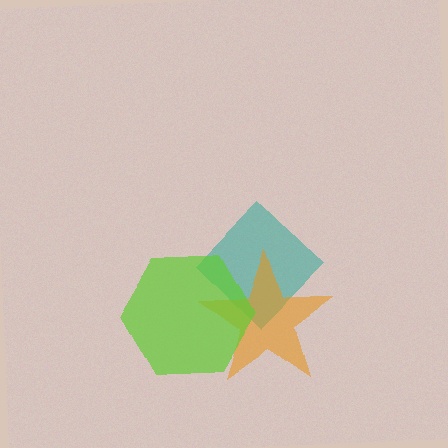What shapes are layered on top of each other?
The layered shapes are: a teal diamond, an orange star, a lime hexagon.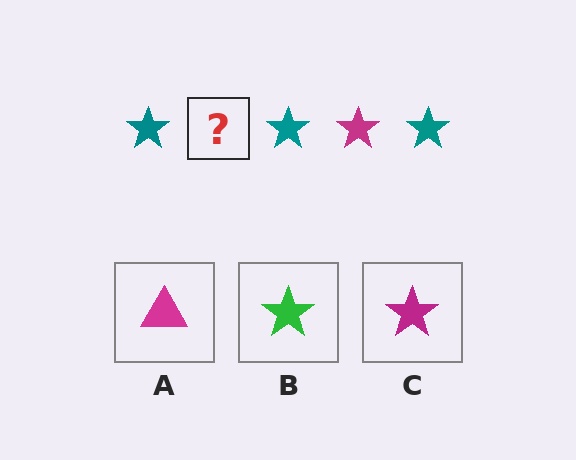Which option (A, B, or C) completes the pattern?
C.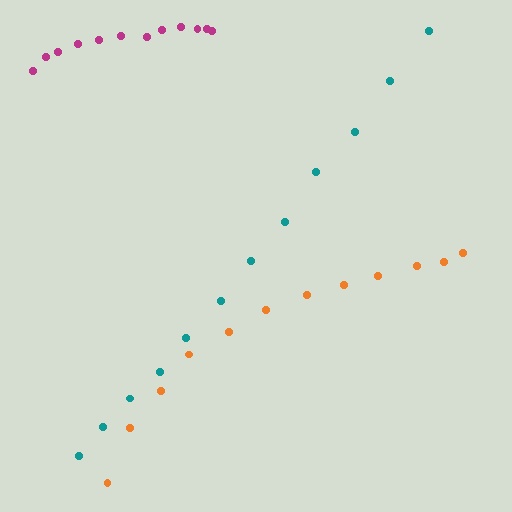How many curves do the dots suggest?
There are 3 distinct paths.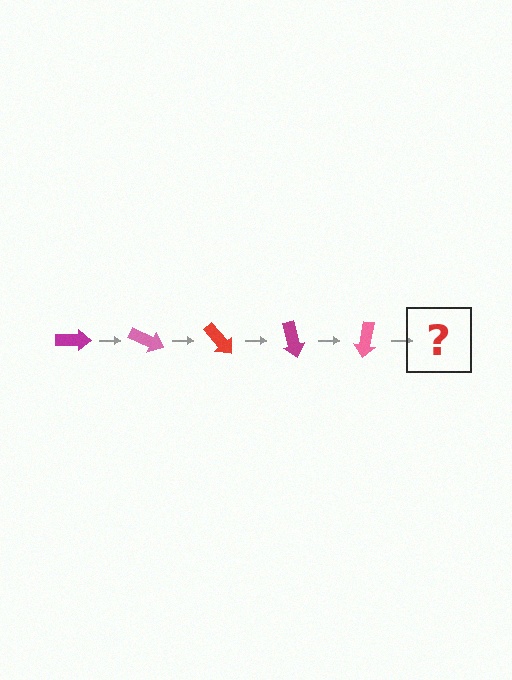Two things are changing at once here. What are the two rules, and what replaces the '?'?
The two rules are that it rotates 25 degrees each step and the color cycles through magenta, pink, and red. The '?' should be a red arrow, rotated 125 degrees from the start.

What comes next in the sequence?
The next element should be a red arrow, rotated 125 degrees from the start.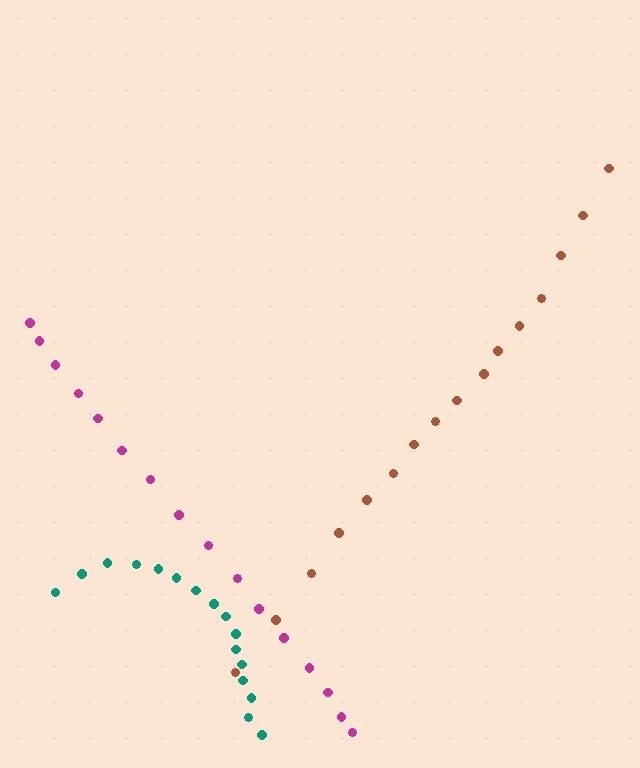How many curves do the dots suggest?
There are 3 distinct paths.